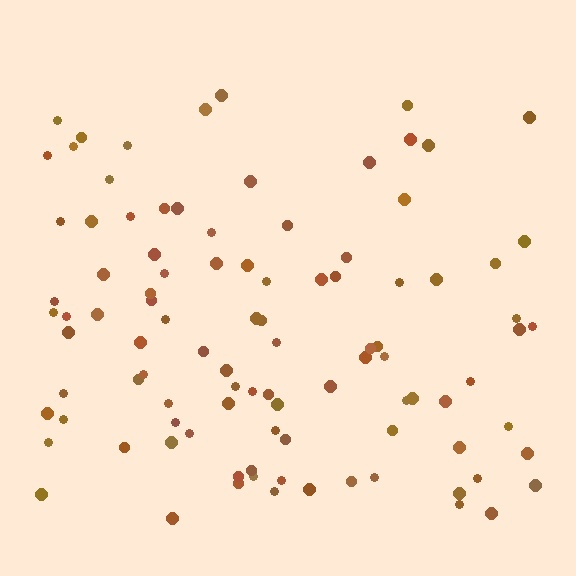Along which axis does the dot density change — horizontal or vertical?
Vertical.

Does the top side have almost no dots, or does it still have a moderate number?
Still a moderate number, just noticeably fewer than the bottom.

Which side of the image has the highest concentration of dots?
The bottom.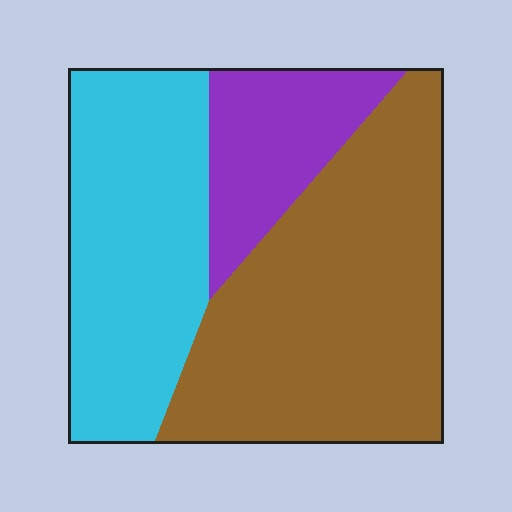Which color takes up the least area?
Purple, at roughly 15%.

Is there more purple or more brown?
Brown.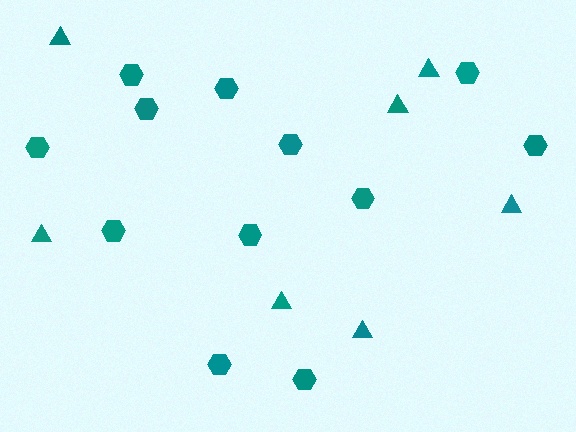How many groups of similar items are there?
There are 2 groups: one group of triangles (7) and one group of hexagons (12).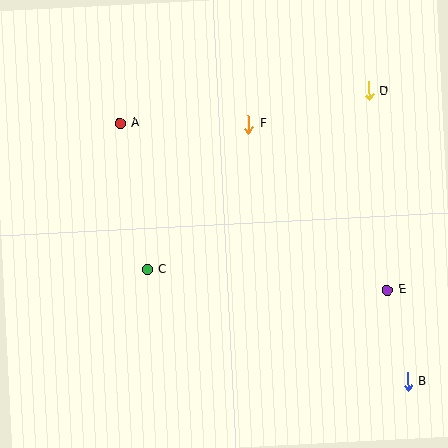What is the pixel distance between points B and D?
The distance between B and D is 293 pixels.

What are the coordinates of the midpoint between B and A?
The midpoint between B and A is at (264, 253).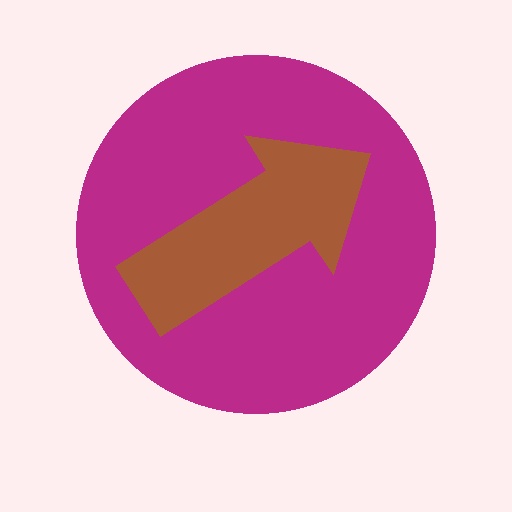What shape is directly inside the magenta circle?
The brown arrow.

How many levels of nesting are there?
2.